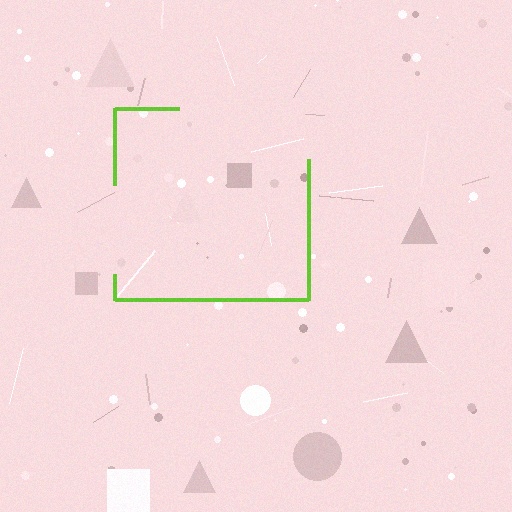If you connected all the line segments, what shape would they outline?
They would outline a square.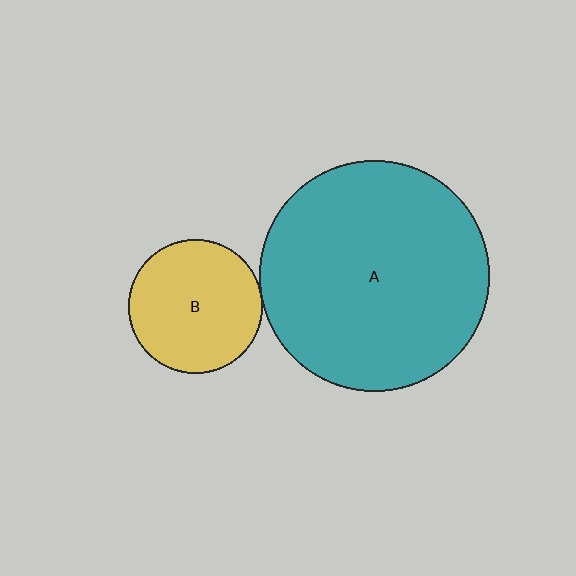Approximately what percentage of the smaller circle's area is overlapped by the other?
Approximately 5%.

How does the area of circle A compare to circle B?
Approximately 3.0 times.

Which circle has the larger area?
Circle A (teal).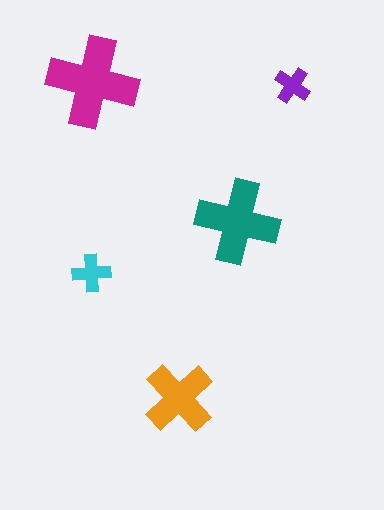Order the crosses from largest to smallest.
the magenta one, the teal one, the orange one, the cyan one, the purple one.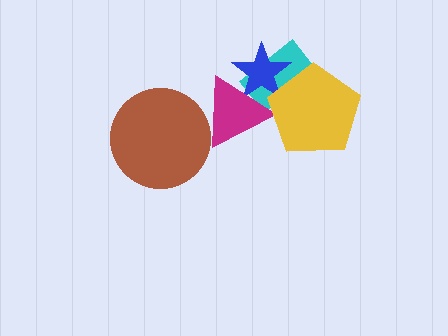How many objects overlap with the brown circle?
1 object overlaps with the brown circle.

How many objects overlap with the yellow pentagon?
3 objects overlap with the yellow pentagon.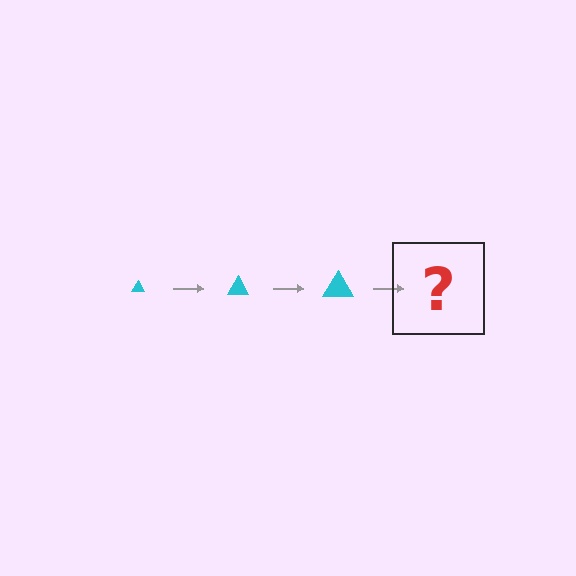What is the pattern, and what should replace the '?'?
The pattern is that the triangle gets progressively larger each step. The '?' should be a cyan triangle, larger than the previous one.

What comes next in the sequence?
The next element should be a cyan triangle, larger than the previous one.